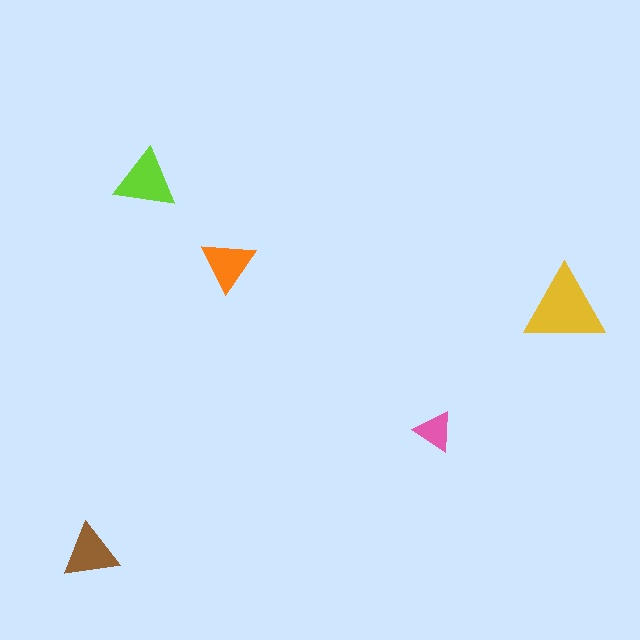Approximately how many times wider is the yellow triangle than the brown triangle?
About 1.5 times wider.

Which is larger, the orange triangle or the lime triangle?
The lime one.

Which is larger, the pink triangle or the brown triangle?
The brown one.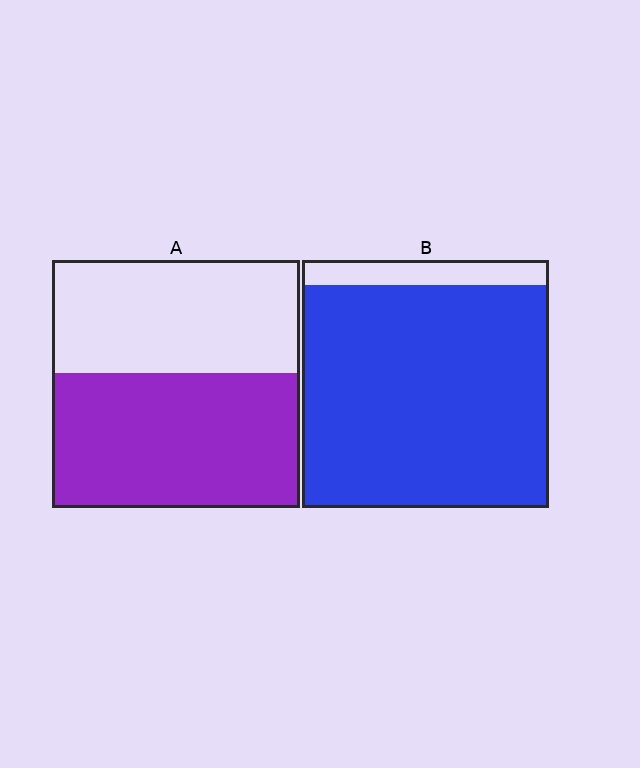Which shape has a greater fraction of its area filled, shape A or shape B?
Shape B.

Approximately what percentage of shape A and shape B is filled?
A is approximately 55% and B is approximately 90%.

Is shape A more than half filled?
Yes.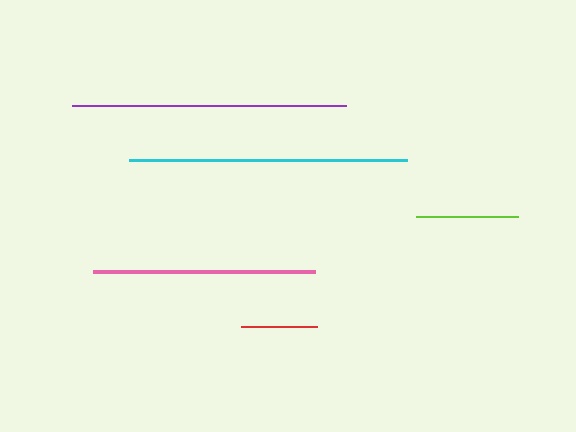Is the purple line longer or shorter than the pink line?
The purple line is longer than the pink line.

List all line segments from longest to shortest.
From longest to shortest: cyan, purple, pink, lime, red.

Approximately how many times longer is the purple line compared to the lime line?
The purple line is approximately 2.7 times the length of the lime line.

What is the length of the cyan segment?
The cyan segment is approximately 277 pixels long.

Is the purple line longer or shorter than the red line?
The purple line is longer than the red line.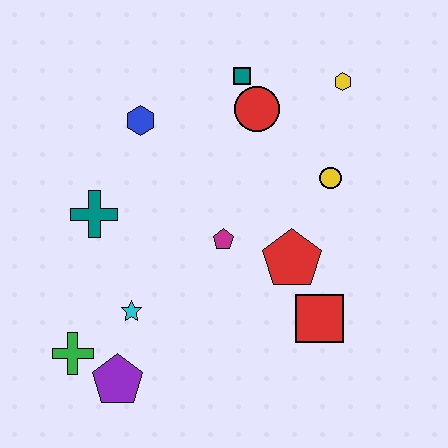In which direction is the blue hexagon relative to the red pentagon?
The blue hexagon is to the left of the red pentagon.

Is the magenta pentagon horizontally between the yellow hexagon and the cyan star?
Yes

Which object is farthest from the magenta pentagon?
The yellow hexagon is farthest from the magenta pentagon.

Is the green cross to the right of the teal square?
No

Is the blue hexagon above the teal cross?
Yes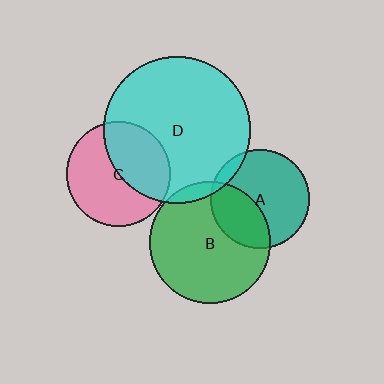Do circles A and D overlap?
Yes.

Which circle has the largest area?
Circle D (cyan).